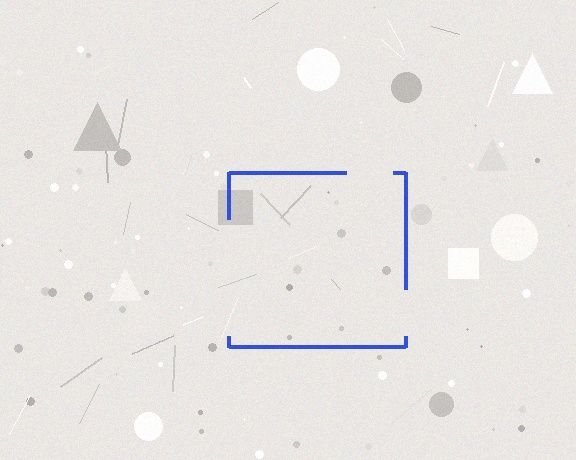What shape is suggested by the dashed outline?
The dashed outline suggests a square.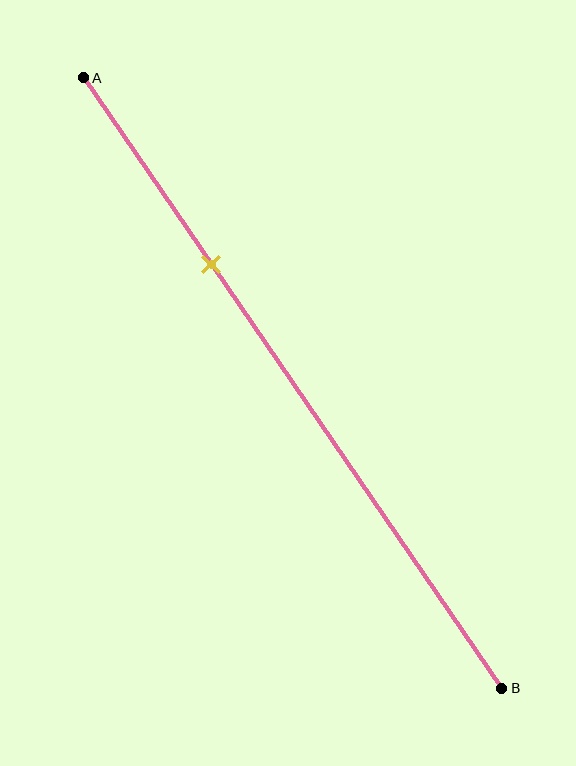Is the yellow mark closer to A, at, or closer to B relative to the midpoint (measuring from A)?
The yellow mark is closer to point A than the midpoint of segment AB.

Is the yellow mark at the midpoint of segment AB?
No, the mark is at about 30% from A, not at the 50% midpoint.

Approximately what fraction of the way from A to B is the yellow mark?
The yellow mark is approximately 30% of the way from A to B.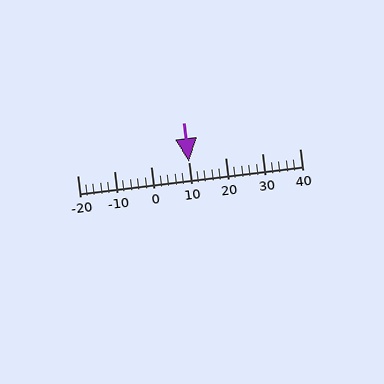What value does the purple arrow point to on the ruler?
The purple arrow points to approximately 10.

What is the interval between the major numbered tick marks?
The major tick marks are spaced 10 units apart.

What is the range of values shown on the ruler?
The ruler shows values from -20 to 40.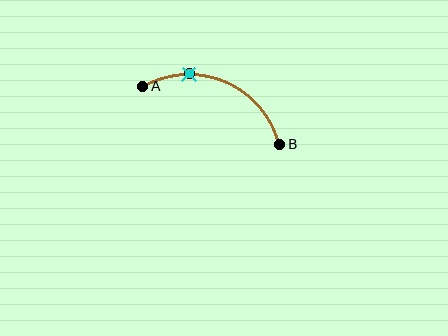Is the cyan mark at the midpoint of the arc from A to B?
No. The cyan mark lies on the arc but is closer to endpoint A. The arc midpoint would be at the point on the curve equidistant along the arc from both A and B.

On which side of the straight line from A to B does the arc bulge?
The arc bulges above the straight line connecting A and B.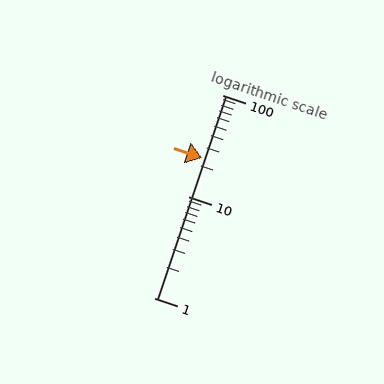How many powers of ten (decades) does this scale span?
The scale spans 2 decades, from 1 to 100.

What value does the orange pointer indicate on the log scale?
The pointer indicates approximately 24.